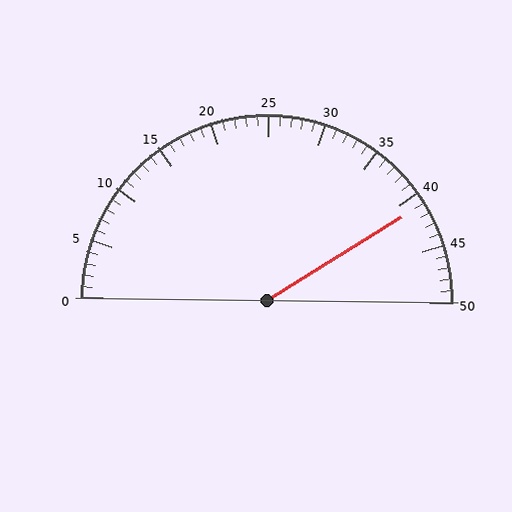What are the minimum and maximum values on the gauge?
The gauge ranges from 0 to 50.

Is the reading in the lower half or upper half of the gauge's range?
The reading is in the upper half of the range (0 to 50).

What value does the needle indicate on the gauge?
The needle indicates approximately 41.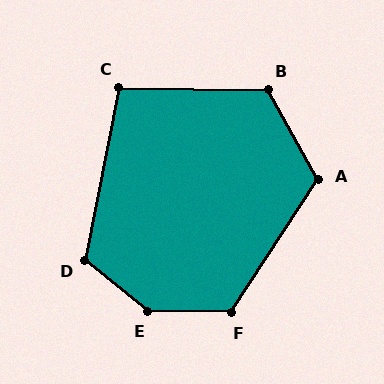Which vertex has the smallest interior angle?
C, at approximately 100 degrees.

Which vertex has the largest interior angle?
E, at approximately 142 degrees.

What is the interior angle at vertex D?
Approximately 118 degrees (obtuse).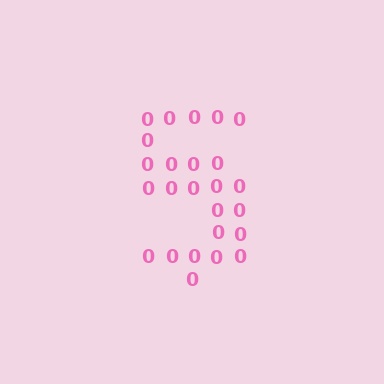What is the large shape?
The large shape is the digit 5.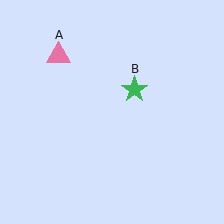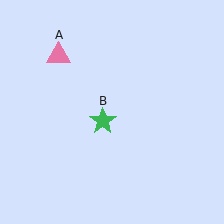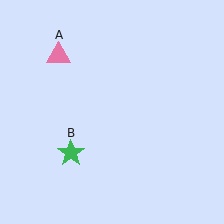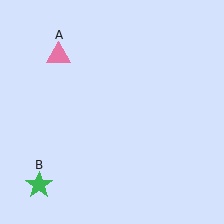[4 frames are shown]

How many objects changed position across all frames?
1 object changed position: green star (object B).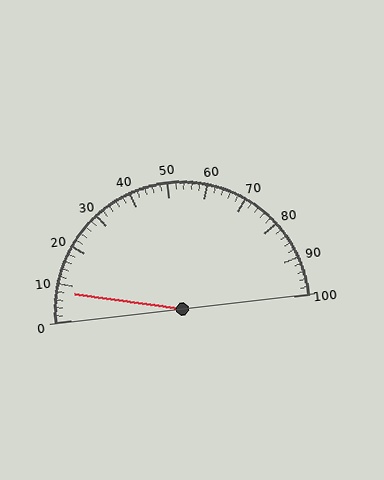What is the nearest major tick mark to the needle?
The nearest major tick mark is 10.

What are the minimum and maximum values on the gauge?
The gauge ranges from 0 to 100.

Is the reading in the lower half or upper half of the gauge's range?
The reading is in the lower half of the range (0 to 100).